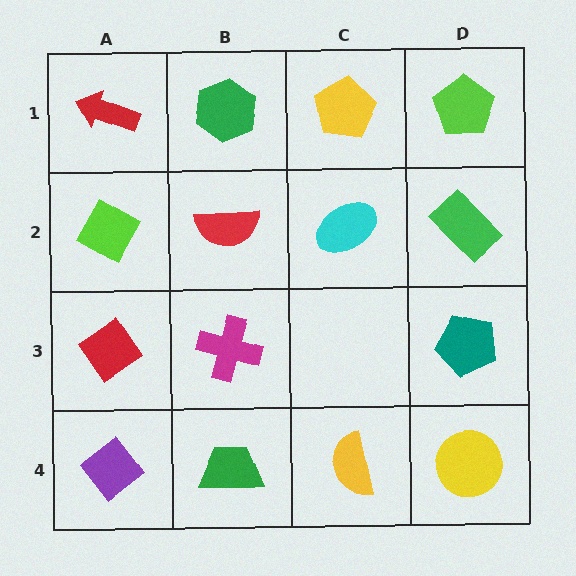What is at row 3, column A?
A red diamond.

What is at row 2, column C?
A cyan ellipse.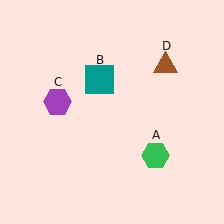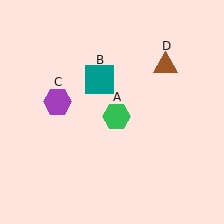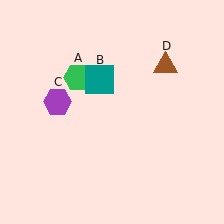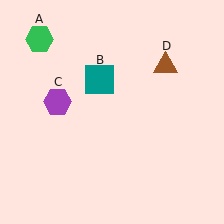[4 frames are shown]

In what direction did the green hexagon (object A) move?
The green hexagon (object A) moved up and to the left.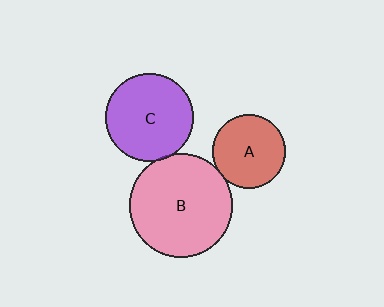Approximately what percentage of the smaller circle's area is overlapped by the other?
Approximately 5%.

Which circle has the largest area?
Circle B (pink).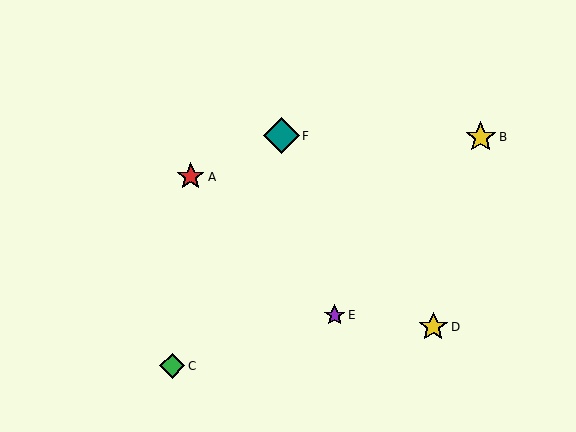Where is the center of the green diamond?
The center of the green diamond is at (172, 366).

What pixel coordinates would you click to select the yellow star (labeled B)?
Click at (481, 137) to select the yellow star B.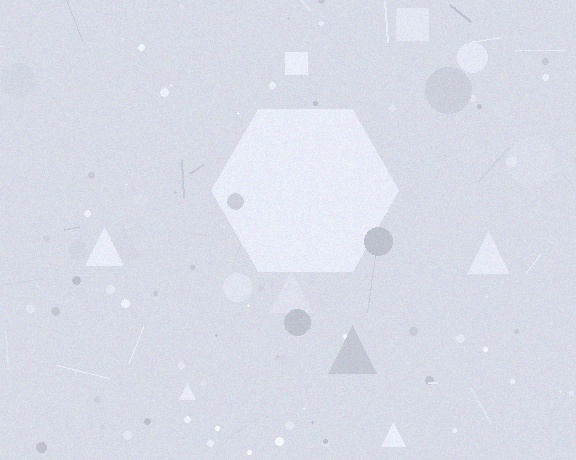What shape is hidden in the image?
A hexagon is hidden in the image.